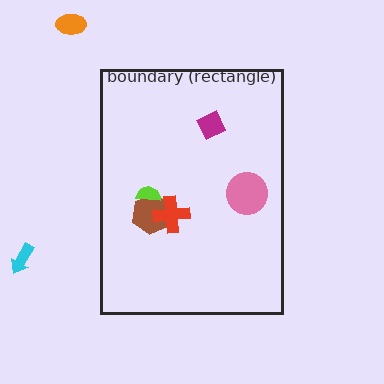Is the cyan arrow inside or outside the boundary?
Outside.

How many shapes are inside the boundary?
5 inside, 2 outside.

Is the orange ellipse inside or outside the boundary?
Outside.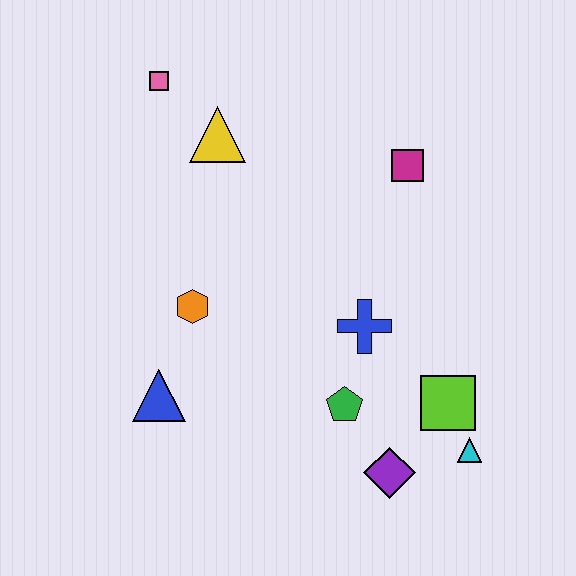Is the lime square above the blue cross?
No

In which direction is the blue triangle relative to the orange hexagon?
The blue triangle is below the orange hexagon.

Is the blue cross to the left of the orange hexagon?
No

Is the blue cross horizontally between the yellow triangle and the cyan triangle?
Yes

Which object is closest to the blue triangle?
The orange hexagon is closest to the blue triangle.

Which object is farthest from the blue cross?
The pink square is farthest from the blue cross.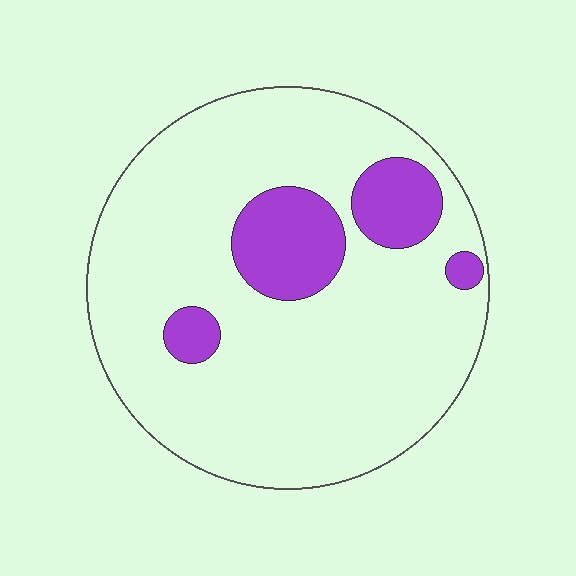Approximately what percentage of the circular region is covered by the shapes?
Approximately 15%.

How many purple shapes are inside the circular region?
4.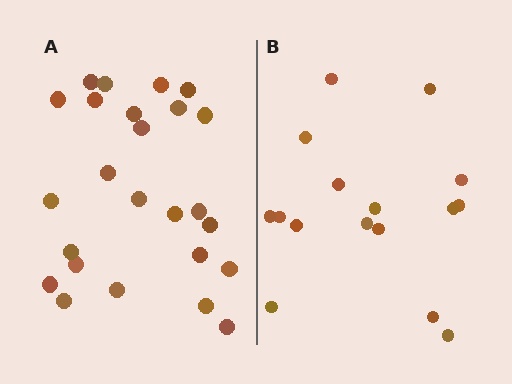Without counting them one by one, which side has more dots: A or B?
Region A (the left region) has more dots.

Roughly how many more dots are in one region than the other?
Region A has roughly 8 or so more dots than region B.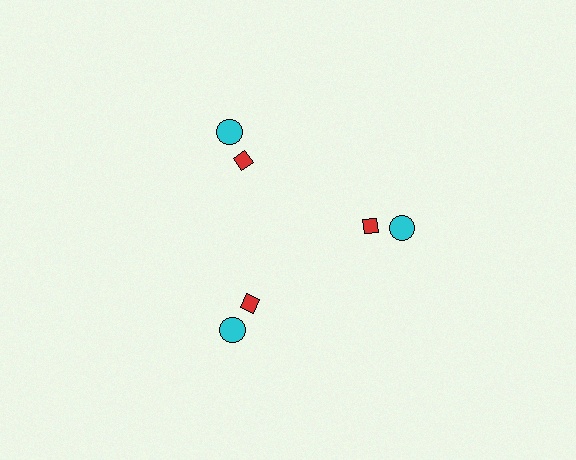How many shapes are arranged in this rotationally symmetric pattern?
There are 6 shapes, arranged in 3 groups of 2.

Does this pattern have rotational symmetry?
Yes, this pattern has 3-fold rotational symmetry. It looks the same after rotating 120 degrees around the center.